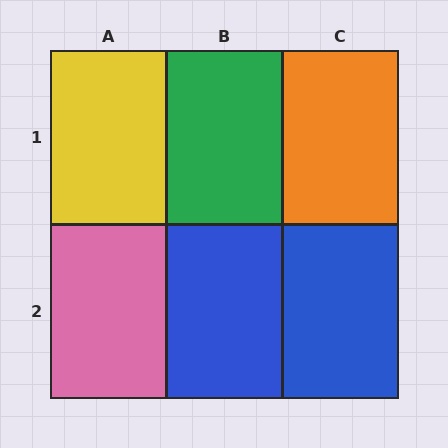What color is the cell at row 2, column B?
Blue.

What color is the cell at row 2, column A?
Pink.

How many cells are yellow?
1 cell is yellow.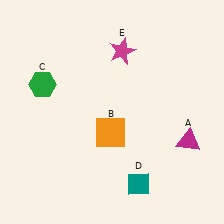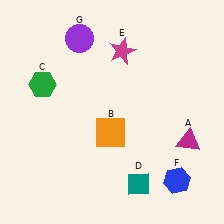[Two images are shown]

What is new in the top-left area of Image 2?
A purple circle (G) was added in the top-left area of Image 2.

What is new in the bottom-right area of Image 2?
A blue hexagon (F) was added in the bottom-right area of Image 2.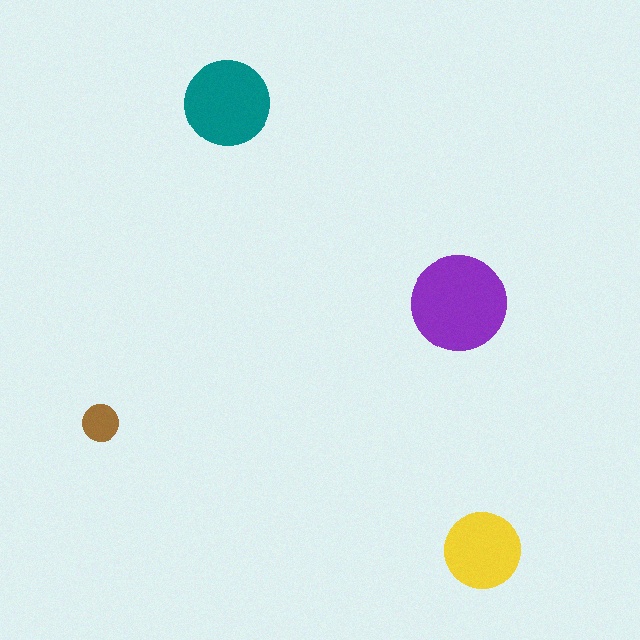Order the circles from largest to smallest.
the purple one, the teal one, the yellow one, the brown one.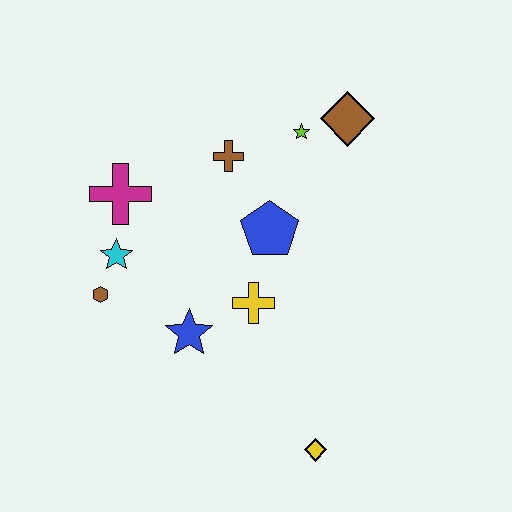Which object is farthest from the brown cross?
The yellow diamond is farthest from the brown cross.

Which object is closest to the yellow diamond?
The yellow cross is closest to the yellow diamond.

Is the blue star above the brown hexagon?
No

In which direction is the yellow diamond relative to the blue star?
The yellow diamond is to the right of the blue star.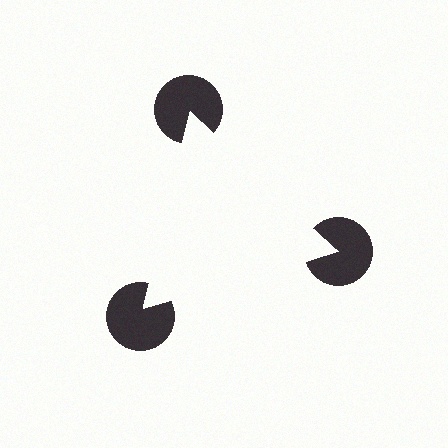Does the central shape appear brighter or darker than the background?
It typically appears slightly brighter than the background, even though no actual brightness change is drawn.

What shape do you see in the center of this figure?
An illusory triangle — its edges are inferred from the aligned wedge cuts in the pac-man discs, not physically drawn.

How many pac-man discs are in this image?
There are 3 — one at each vertex of the illusory triangle.